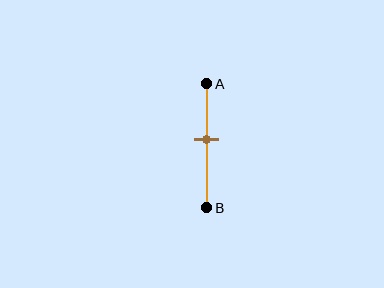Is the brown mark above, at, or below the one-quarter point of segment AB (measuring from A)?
The brown mark is below the one-quarter point of segment AB.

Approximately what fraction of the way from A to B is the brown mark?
The brown mark is approximately 45% of the way from A to B.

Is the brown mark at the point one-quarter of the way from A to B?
No, the mark is at about 45% from A, not at the 25% one-quarter point.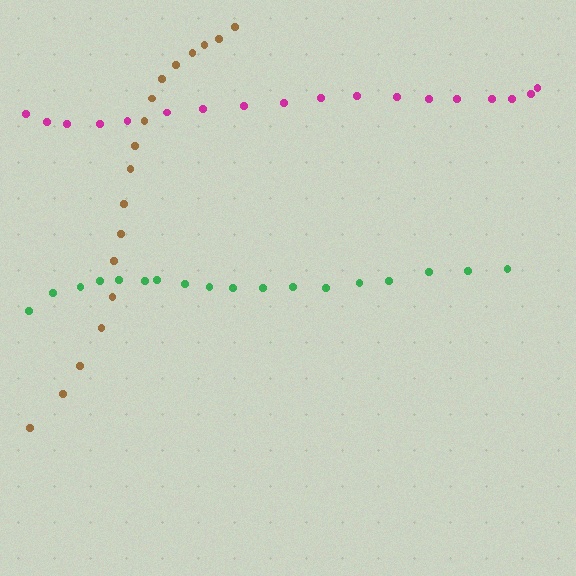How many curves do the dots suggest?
There are 3 distinct paths.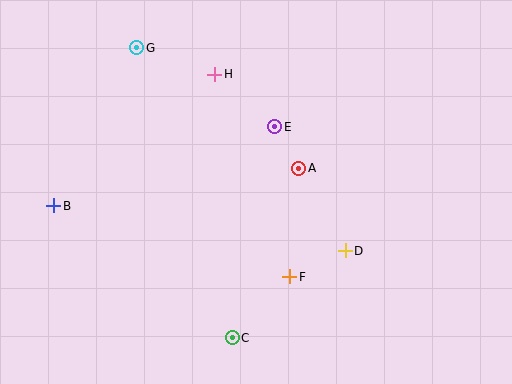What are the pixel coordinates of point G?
Point G is at (137, 48).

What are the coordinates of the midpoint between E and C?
The midpoint between E and C is at (253, 232).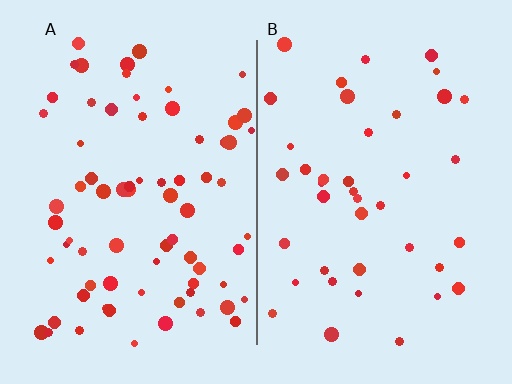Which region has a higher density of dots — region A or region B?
A (the left).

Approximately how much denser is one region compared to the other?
Approximately 1.8× — region A over region B.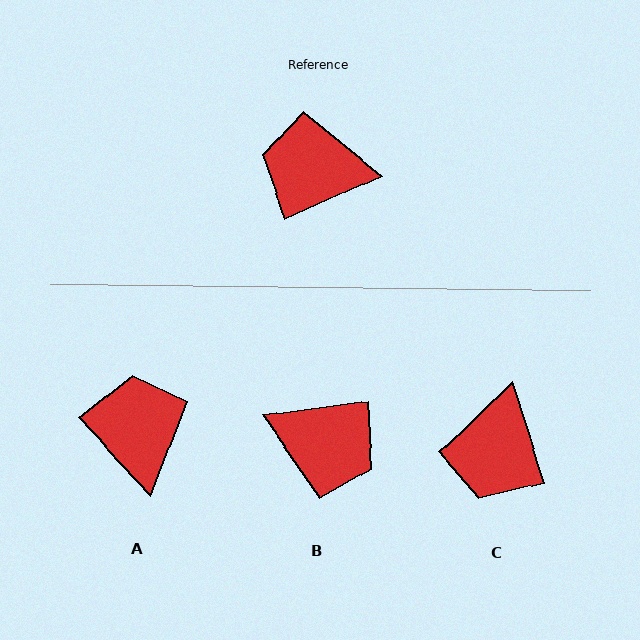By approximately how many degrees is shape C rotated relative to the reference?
Approximately 84 degrees counter-clockwise.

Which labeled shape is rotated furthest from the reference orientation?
B, about 164 degrees away.